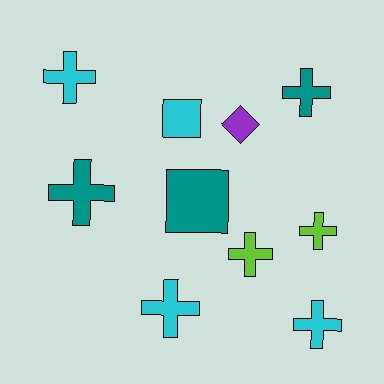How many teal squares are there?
There is 1 teal square.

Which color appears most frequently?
Cyan, with 4 objects.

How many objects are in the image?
There are 10 objects.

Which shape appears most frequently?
Cross, with 7 objects.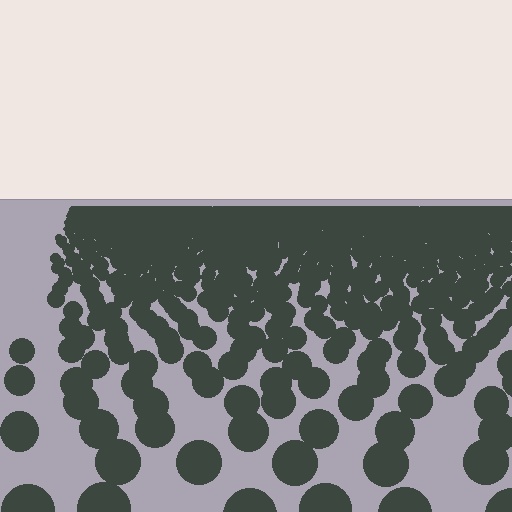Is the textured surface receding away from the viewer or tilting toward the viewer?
The surface is receding away from the viewer. Texture elements get smaller and denser toward the top.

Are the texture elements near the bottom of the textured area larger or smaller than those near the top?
Larger. Near the bottom, elements are closer to the viewer and appear at a bigger on-screen size.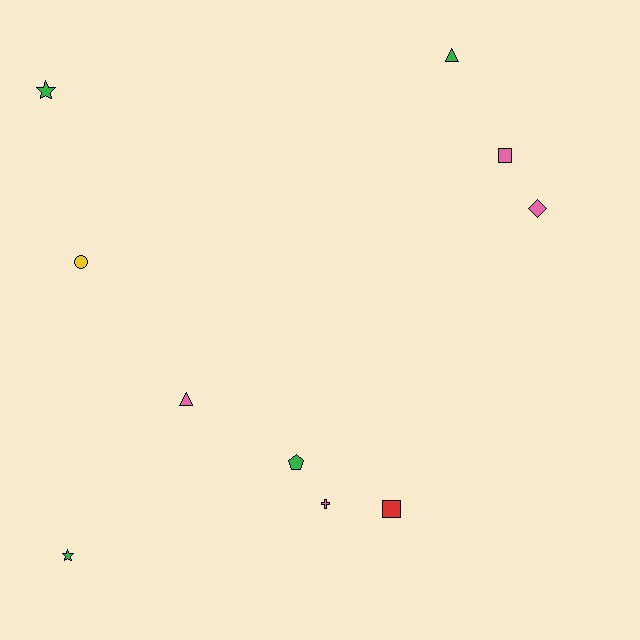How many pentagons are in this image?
There is 1 pentagon.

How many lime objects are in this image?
There are no lime objects.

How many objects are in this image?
There are 10 objects.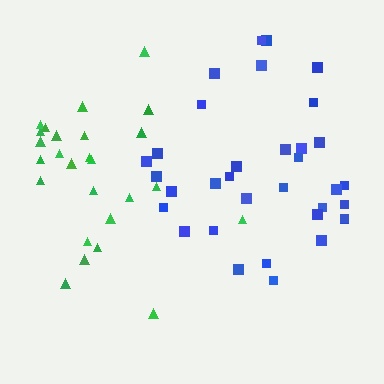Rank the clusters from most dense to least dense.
blue, green.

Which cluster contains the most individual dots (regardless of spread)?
Blue (34).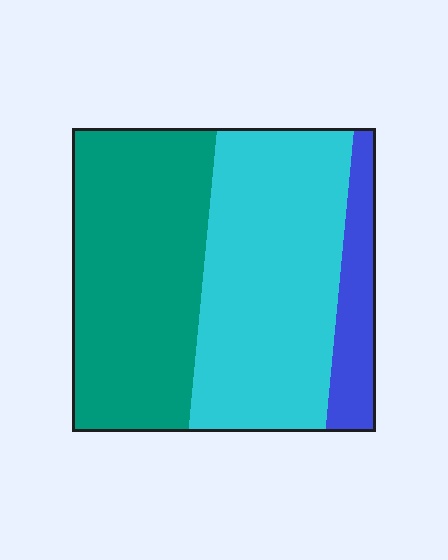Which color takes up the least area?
Blue, at roughly 10%.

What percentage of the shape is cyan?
Cyan covers around 45% of the shape.